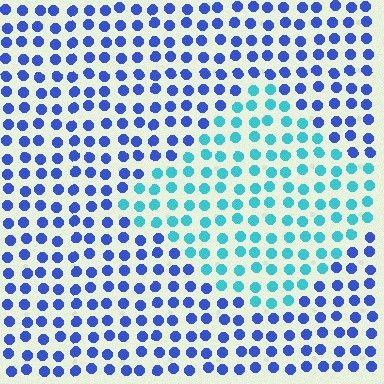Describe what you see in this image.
The image is filled with small blue elements in a uniform arrangement. A diamond-shaped region is visible where the elements are tinted to a slightly different hue, forming a subtle color boundary.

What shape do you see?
I see a diamond.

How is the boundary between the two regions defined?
The boundary is defined purely by a slight shift in hue (about 46 degrees). Spacing, size, and orientation are identical on both sides.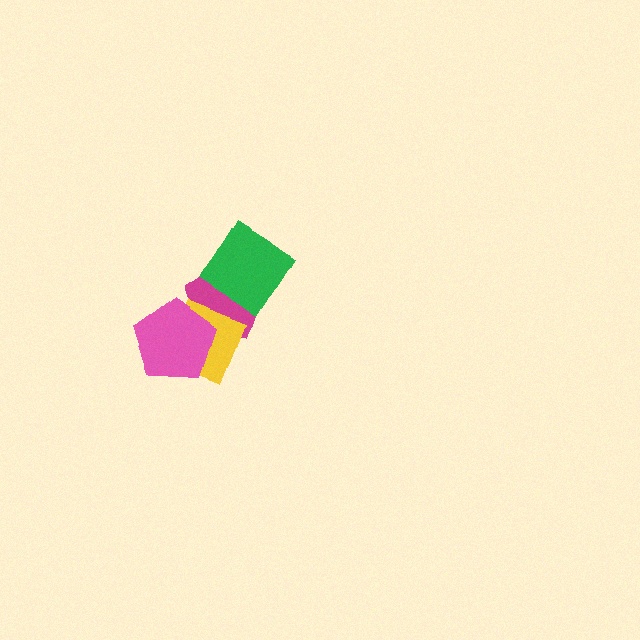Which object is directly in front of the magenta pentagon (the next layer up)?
The yellow diamond is directly in front of the magenta pentagon.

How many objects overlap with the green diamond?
1 object overlaps with the green diamond.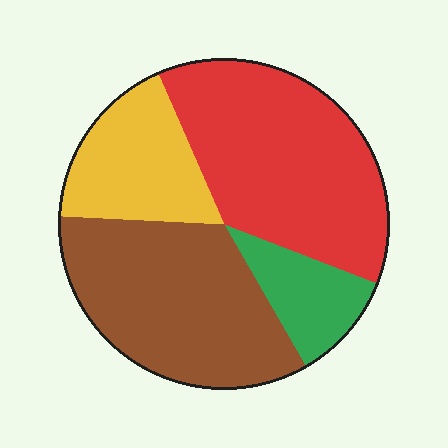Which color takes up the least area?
Green, at roughly 10%.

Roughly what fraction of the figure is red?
Red takes up about three eighths (3/8) of the figure.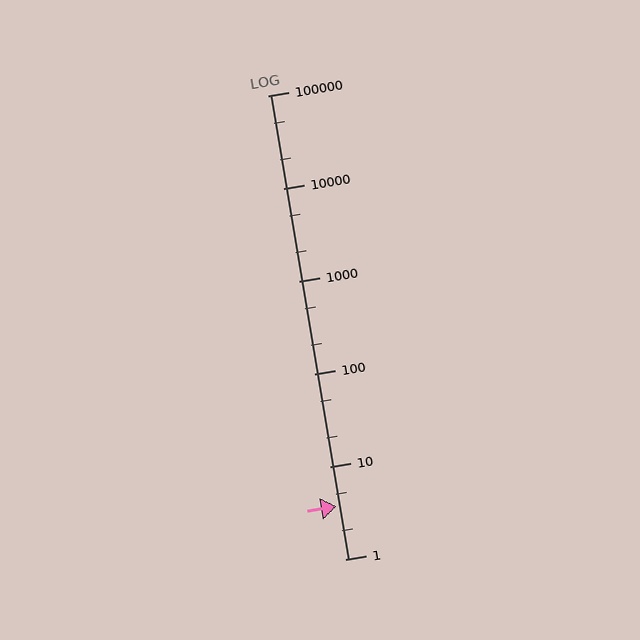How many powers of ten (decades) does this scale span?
The scale spans 5 decades, from 1 to 100000.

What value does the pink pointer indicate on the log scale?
The pointer indicates approximately 3.7.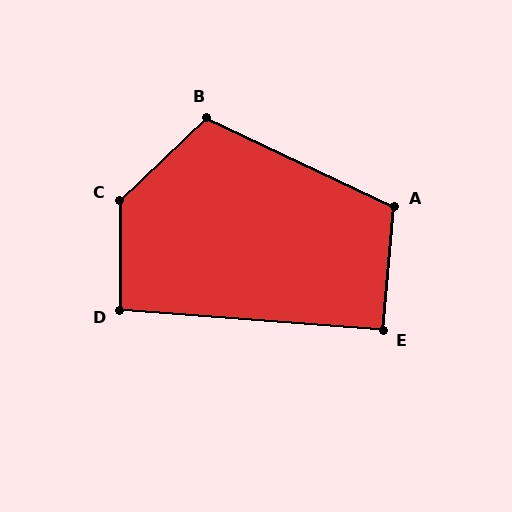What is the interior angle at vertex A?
Approximately 110 degrees (obtuse).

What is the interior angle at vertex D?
Approximately 94 degrees (approximately right).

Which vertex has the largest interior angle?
C, at approximately 134 degrees.